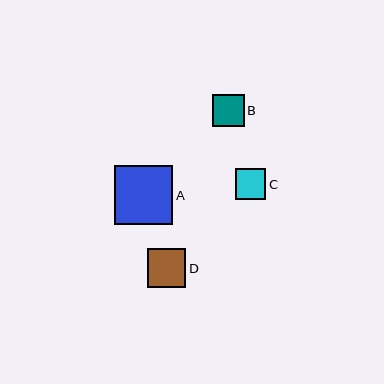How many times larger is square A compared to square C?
Square A is approximately 1.9 times the size of square C.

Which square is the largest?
Square A is the largest with a size of approximately 59 pixels.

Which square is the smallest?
Square C is the smallest with a size of approximately 31 pixels.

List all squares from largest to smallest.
From largest to smallest: A, D, B, C.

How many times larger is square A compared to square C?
Square A is approximately 1.9 times the size of square C.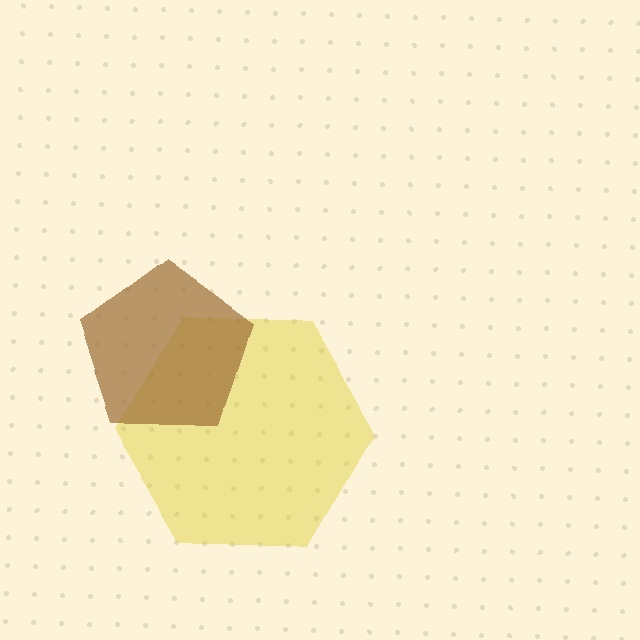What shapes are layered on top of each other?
The layered shapes are: a yellow hexagon, a brown pentagon.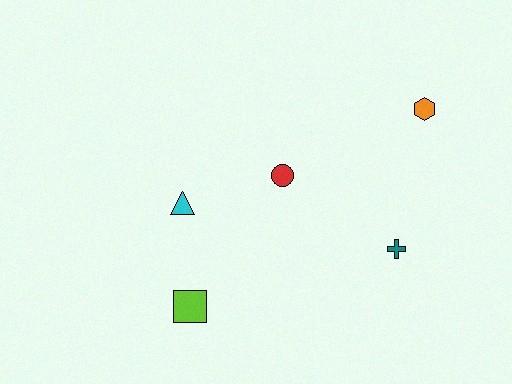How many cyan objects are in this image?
There is 1 cyan object.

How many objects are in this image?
There are 5 objects.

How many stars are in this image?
There are no stars.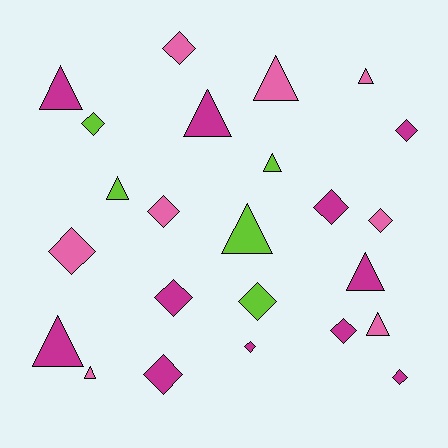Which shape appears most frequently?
Diamond, with 13 objects.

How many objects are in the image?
There are 24 objects.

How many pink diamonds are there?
There are 4 pink diamonds.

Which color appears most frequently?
Magenta, with 11 objects.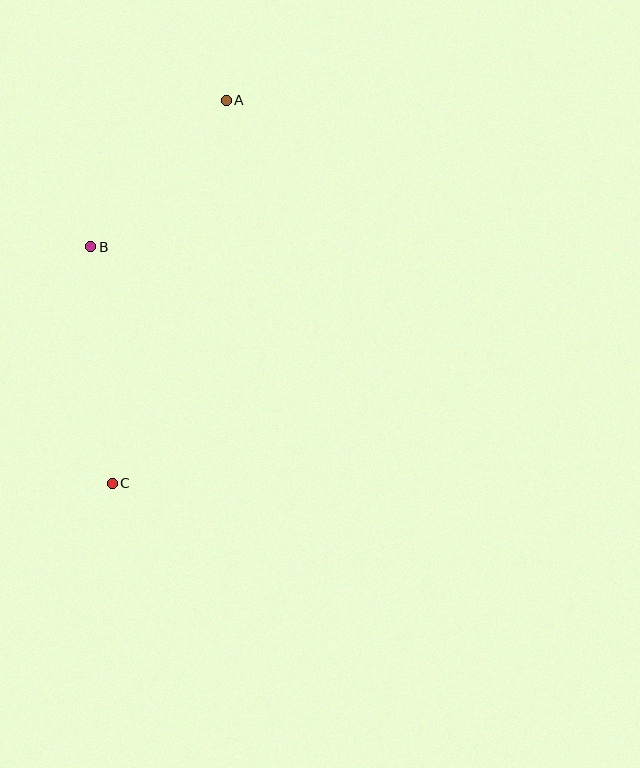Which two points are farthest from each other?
Points A and C are farthest from each other.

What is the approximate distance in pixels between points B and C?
The distance between B and C is approximately 238 pixels.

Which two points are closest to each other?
Points A and B are closest to each other.